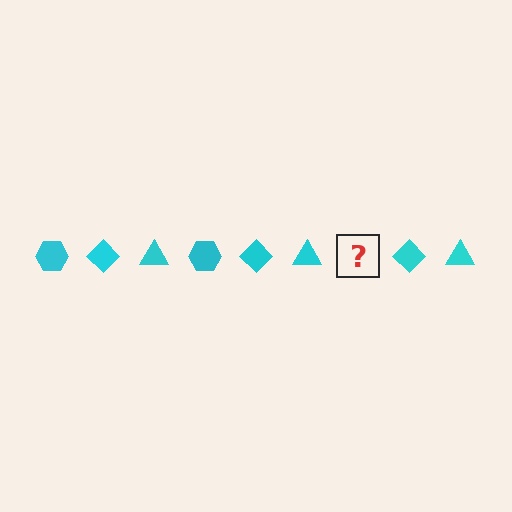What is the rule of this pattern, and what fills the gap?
The rule is that the pattern cycles through hexagon, diamond, triangle shapes in cyan. The gap should be filled with a cyan hexagon.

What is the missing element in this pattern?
The missing element is a cyan hexagon.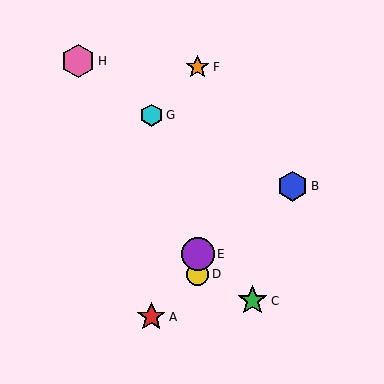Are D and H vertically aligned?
No, D is at x≈198 and H is at x≈78.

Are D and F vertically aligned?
Yes, both are at x≈198.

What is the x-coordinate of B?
Object B is at x≈293.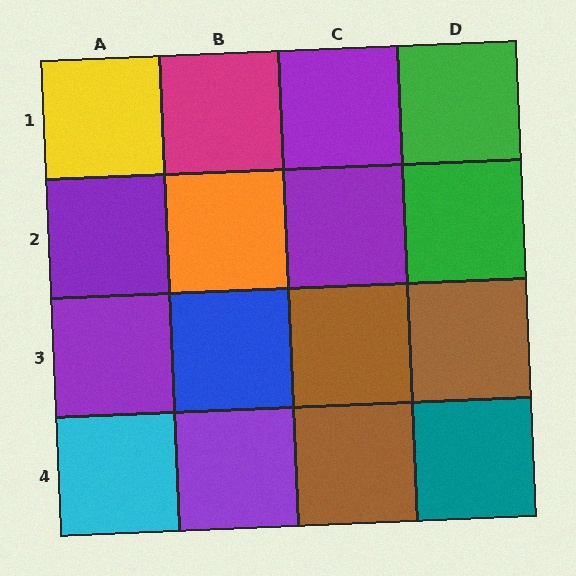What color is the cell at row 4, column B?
Purple.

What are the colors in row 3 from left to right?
Purple, blue, brown, brown.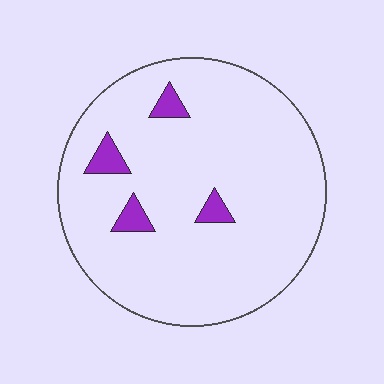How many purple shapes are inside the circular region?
4.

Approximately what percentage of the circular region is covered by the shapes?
Approximately 5%.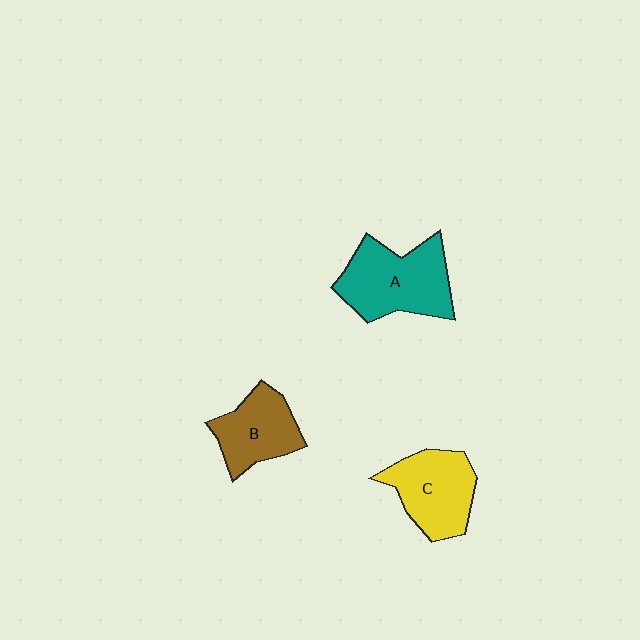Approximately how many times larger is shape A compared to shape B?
Approximately 1.4 times.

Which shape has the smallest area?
Shape B (brown).